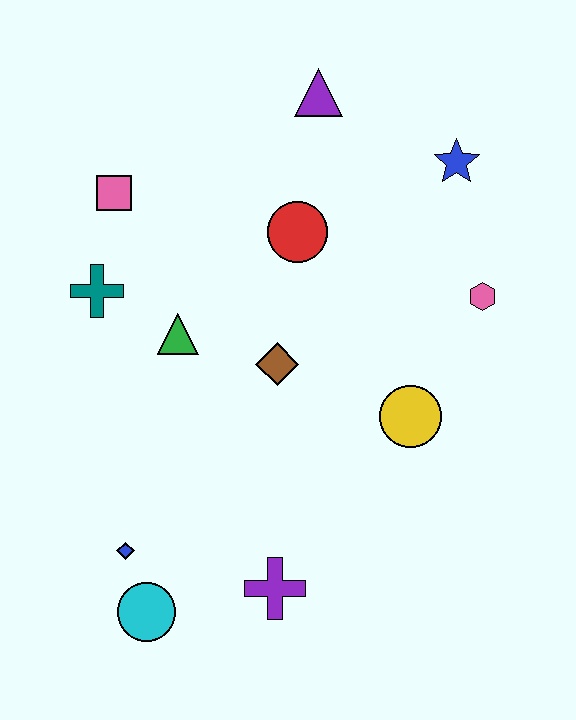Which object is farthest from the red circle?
The cyan circle is farthest from the red circle.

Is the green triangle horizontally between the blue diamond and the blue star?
Yes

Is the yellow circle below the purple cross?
No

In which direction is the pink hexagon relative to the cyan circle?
The pink hexagon is to the right of the cyan circle.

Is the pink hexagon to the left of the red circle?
No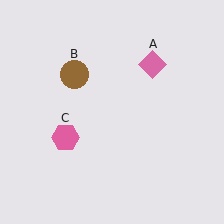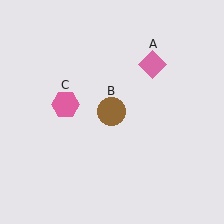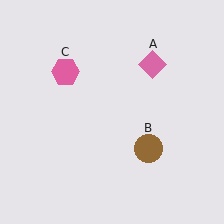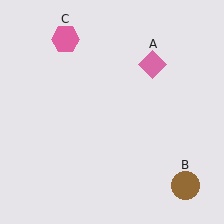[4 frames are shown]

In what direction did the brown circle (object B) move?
The brown circle (object B) moved down and to the right.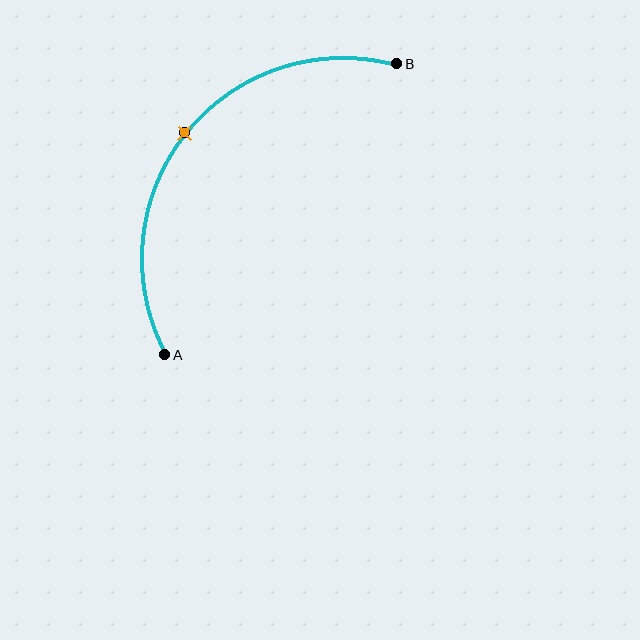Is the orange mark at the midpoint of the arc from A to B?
Yes. The orange mark lies on the arc at equal arc-length from both A and B — it is the arc midpoint.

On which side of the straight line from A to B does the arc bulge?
The arc bulges above and to the left of the straight line connecting A and B.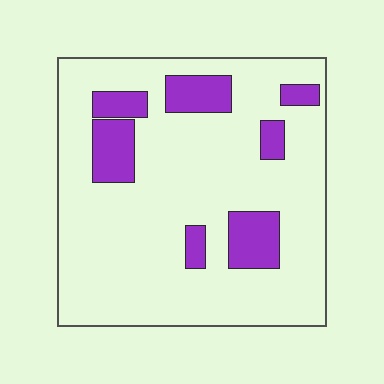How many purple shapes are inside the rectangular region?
7.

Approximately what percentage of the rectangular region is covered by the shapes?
Approximately 15%.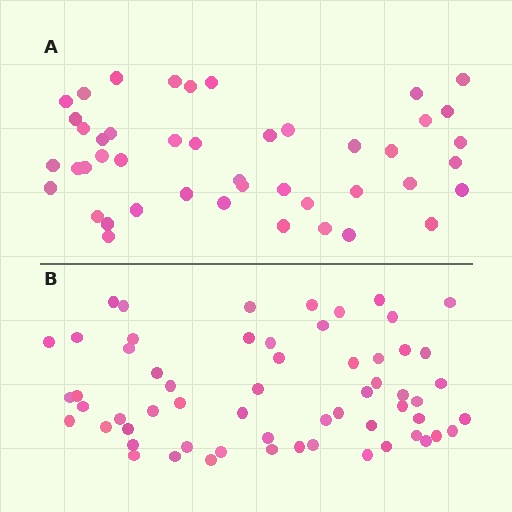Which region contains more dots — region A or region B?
Region B (the bottom region) has more dots.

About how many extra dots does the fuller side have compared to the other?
Region B has approximately 15 more dots than region A.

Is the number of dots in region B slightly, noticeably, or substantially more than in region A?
Region B has noticeably more, but not dramatically so. The ratio is roughly 1.3 to 1.